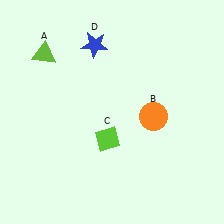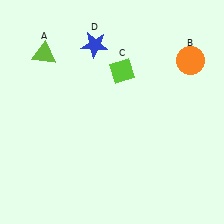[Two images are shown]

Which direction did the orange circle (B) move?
The orange circle (B) moved up.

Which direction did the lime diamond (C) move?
The lime diamond (C) moved up.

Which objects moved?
The objects that moved are: the orange circle (B), the lime diamond (C).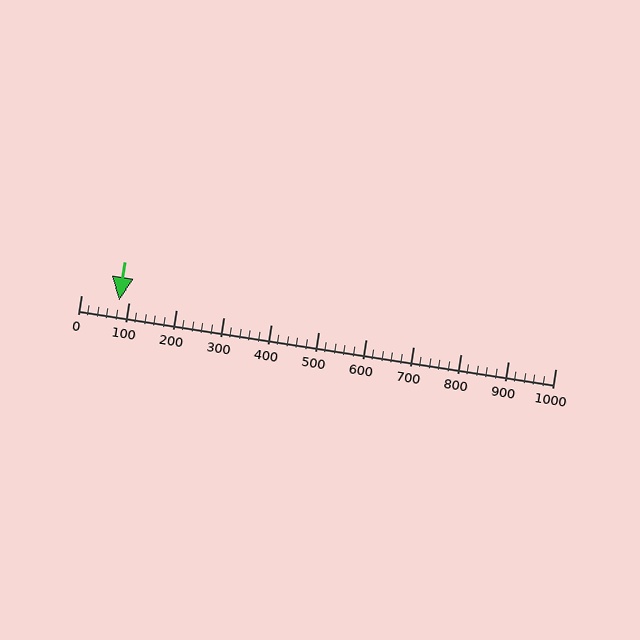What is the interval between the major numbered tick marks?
The major tick marks are spaced 100 units apart.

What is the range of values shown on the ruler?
The ruler shows values from 0 to 1000.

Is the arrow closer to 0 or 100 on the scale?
The arrow is closer to 100.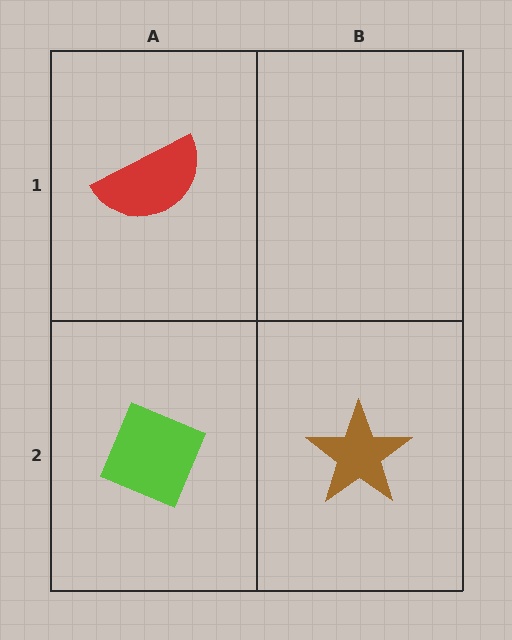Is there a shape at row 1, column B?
No, that cell is empty.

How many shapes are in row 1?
1 shape.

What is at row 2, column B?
A brown star.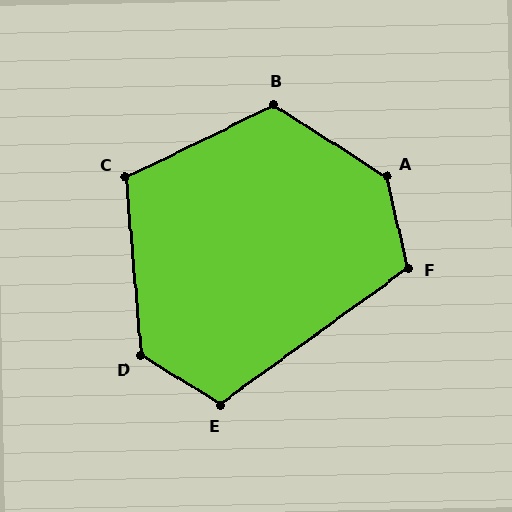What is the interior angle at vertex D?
Approximately 126 degrees (obtuse).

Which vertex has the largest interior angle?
A, at approximately 136 degrees.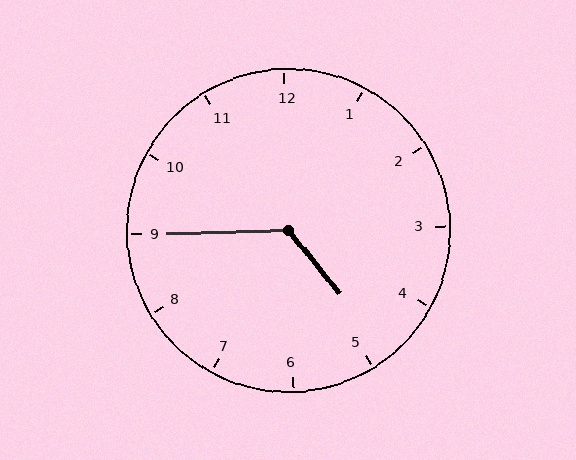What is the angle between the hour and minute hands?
Approximately 128 degrees.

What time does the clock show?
4:45.